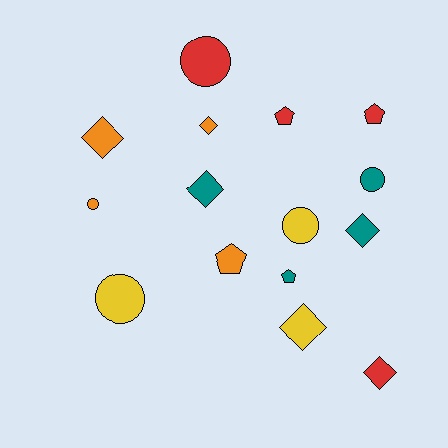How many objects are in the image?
There are 15 objects.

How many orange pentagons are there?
There is 1 orange pentagon.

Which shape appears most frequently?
Diamond, with 6 objects.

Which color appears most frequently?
Teal, with 4 objects.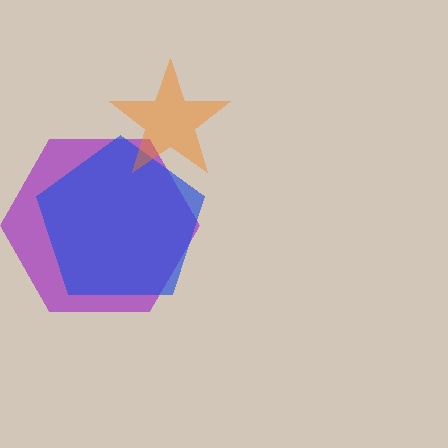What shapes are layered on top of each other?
The layered shapes are: a purple hexagon, a blue pentagon, an orange star.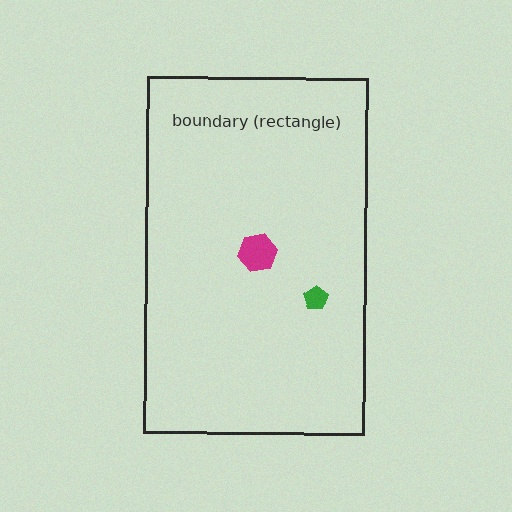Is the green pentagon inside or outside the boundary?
Inside.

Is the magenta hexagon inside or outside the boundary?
Inside.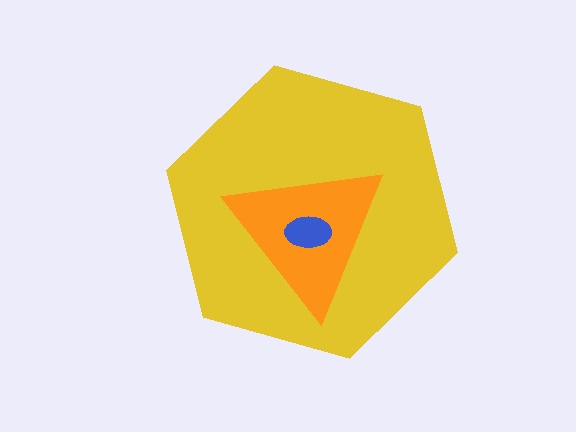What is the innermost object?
The blue ellipse.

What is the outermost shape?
The yellow hexagon.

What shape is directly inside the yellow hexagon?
The orange triangle.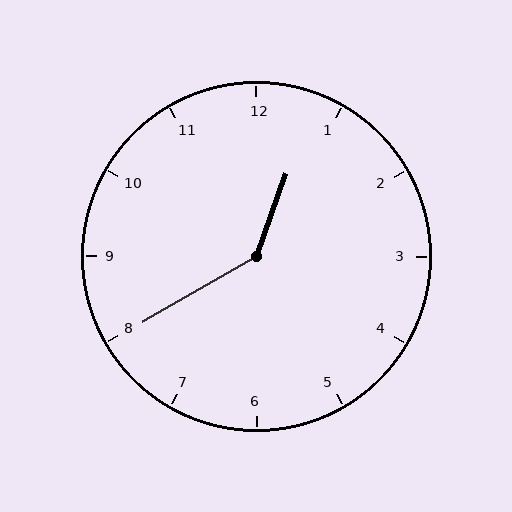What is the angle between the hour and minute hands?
Approximately 140 degrees.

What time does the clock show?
12:40.